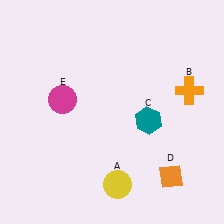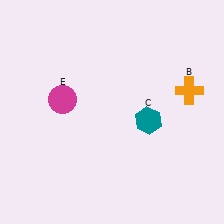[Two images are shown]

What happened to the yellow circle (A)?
The yellow circle (A) was removed in Image 2. It was in the bottom-right area of Image 1.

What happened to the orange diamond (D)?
The orange diamond (D) was removed in Image 2. It was in the bottom-right area of Image 1.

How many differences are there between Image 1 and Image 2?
There are 2 differences between the two images.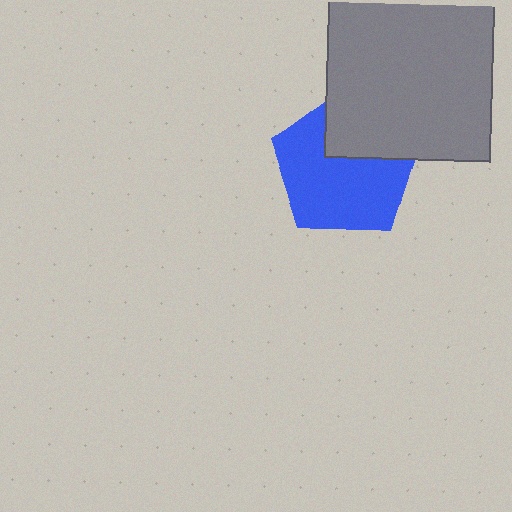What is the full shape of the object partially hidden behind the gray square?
The partially hidden object is a blue pentagon.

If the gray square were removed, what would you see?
You would see the complete blue pentagon.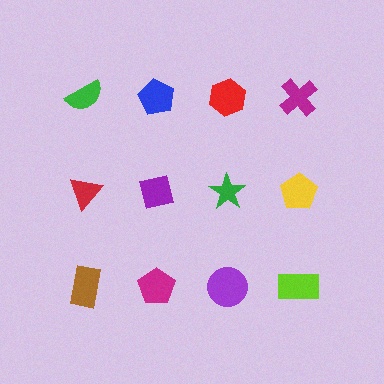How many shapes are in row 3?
4 shapes.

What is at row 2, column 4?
A yellow pentagon.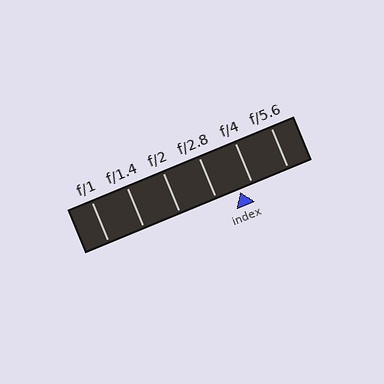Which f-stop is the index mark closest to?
The index mark is closest to f/4.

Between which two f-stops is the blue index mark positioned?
The index mark is between f/2.8 and f/4.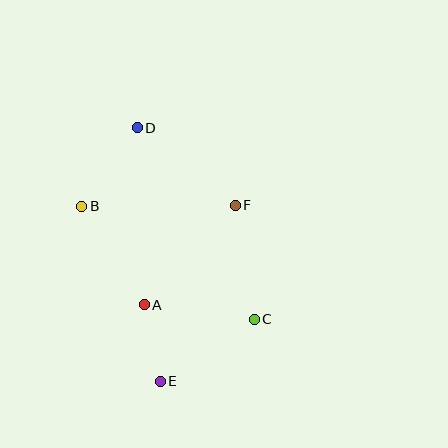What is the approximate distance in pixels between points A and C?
The distance between A and C is approximately 111 pixels.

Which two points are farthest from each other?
Points D and E are farthest from each other.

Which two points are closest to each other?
Points A and E are closest to each other.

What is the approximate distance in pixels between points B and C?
The distance between B and C is approximately 206 pixels.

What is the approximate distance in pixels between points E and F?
The distance between E and F is approximately 191 pixels.